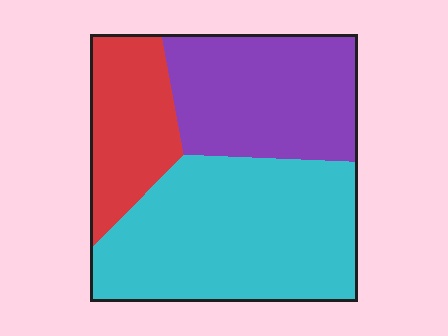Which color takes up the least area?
Red, at roughly 20%.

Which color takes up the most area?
Cyan, at roughly 50%.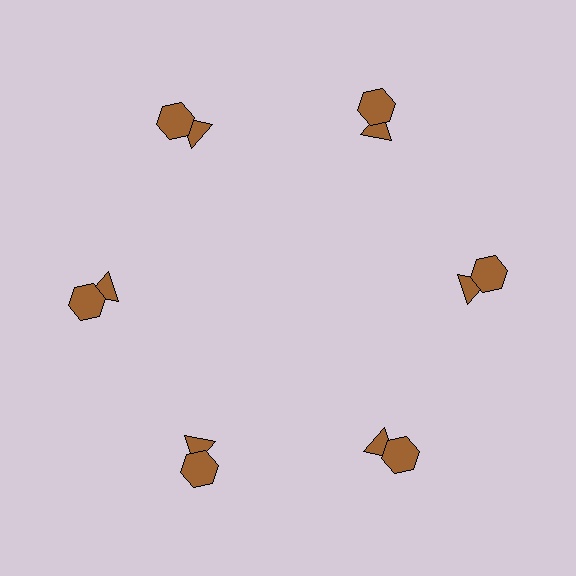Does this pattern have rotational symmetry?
Yes, this pattern has 6-fold rotational symmetry. It looks the same after rotating 60 degrees around the center.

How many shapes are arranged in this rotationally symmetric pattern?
There are 12 shapes, arranged in 6 groups of 2.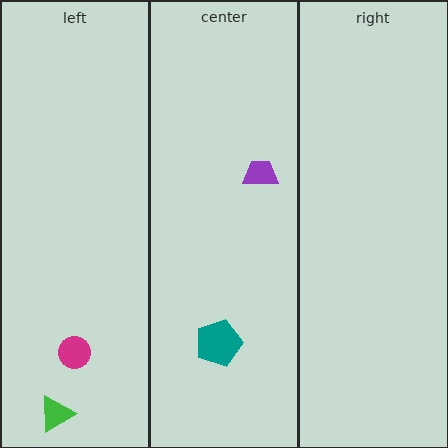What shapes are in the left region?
The green triangle, the magenta circle.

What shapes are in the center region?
The purple trapezoid, the teal pentagon.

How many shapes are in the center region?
2.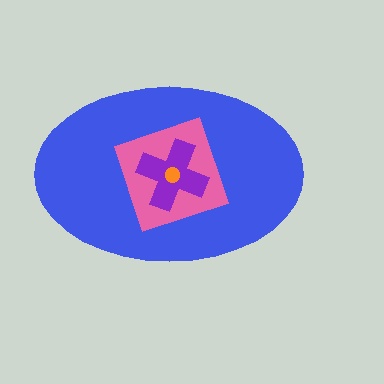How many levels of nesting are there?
4.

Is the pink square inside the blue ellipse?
Yes.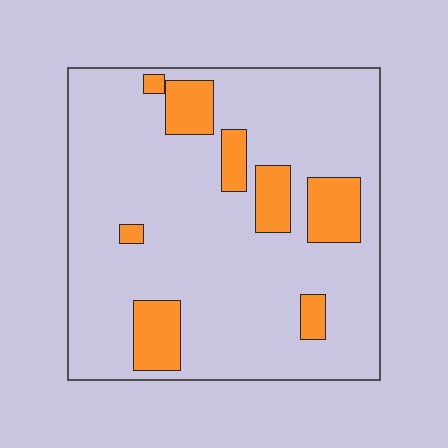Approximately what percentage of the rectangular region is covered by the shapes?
Approximately 15%.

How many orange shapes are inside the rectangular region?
8.